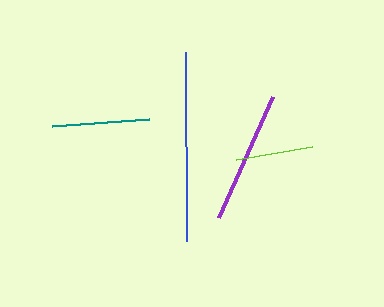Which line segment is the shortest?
The lime line is the shortest at approximately 77 pixels.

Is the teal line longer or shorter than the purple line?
The purple line is longer than the teal line.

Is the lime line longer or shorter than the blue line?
The blue line is longer than the lime line.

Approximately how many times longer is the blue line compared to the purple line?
The blue line is approximately 1.4 times the length of the purple line.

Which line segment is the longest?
The blue line is the longest at approximately 189 pixels.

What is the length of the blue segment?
The blue segment is approximately 189 pixels long.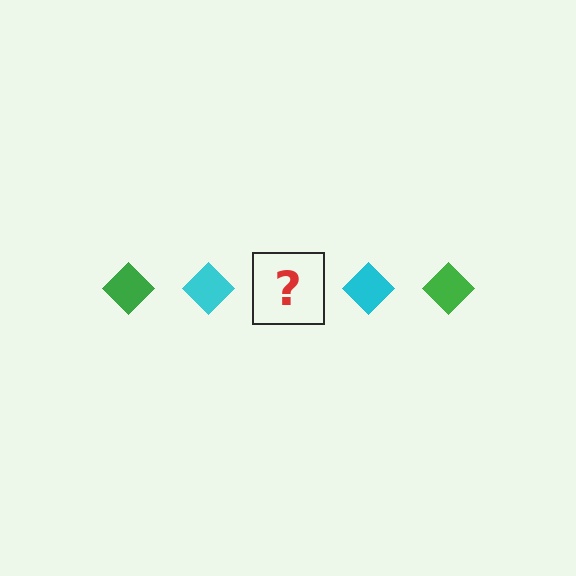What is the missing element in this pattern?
The missing element is a green diamond.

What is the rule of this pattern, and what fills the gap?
The rule is that the pattern cycles through green, cyan diamonds. The gap should be filled with a green diamond.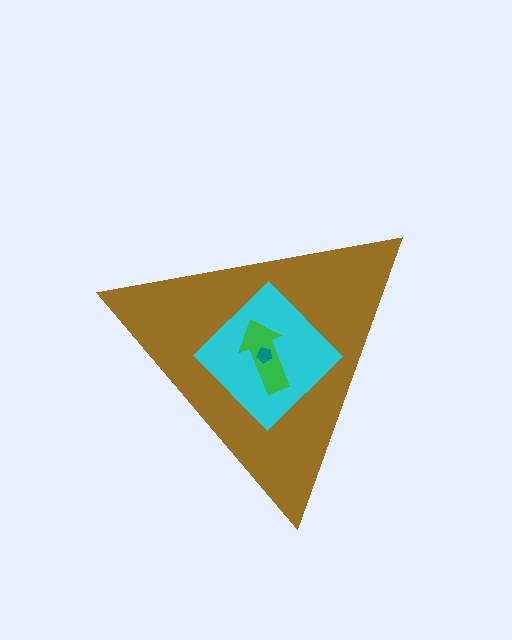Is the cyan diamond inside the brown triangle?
Yes.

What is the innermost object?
The teal pentagon.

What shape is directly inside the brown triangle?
The cyan diamond.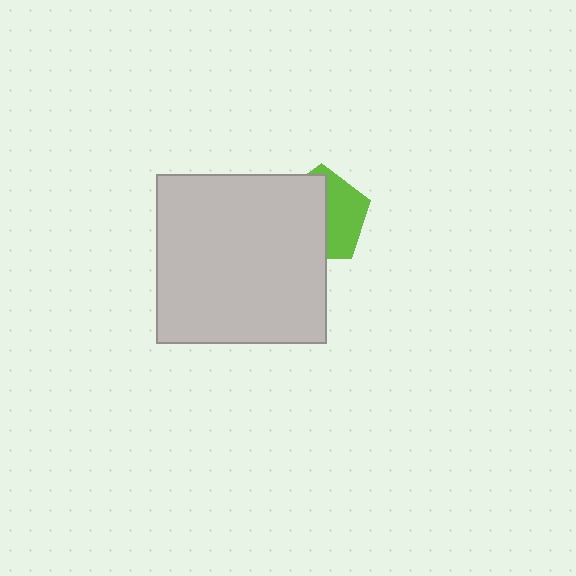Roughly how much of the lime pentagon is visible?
A small part of it is visible (roughly 43%).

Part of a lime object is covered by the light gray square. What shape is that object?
It is a pentagon.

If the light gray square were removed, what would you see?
You would see the complete lime pentagon.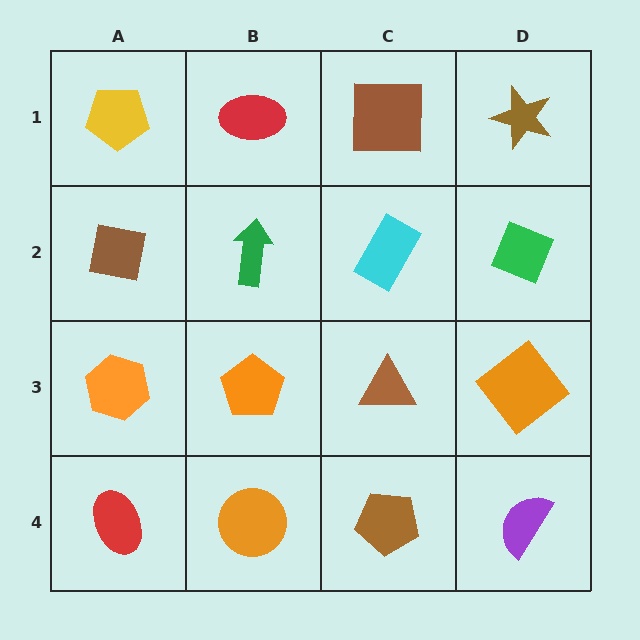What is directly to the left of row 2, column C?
A green arrow.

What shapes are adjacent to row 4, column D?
An orange diamond (row 3, column D), a brown pentagon (row 4, column C).